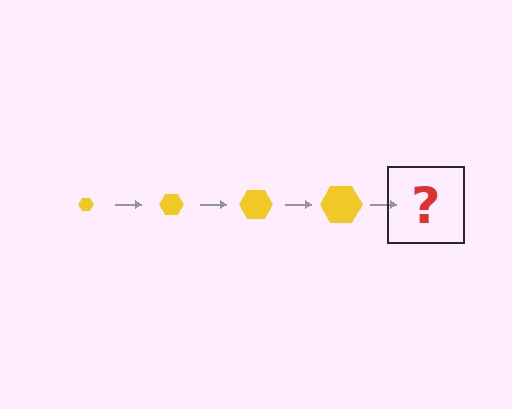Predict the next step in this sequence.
The next step is a yellow hexagon, larger than the previous one.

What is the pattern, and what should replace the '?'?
The pattern is that the hexagon gets progressively larger each step. The '?' should be a yellow hexagon, larger than the previous one.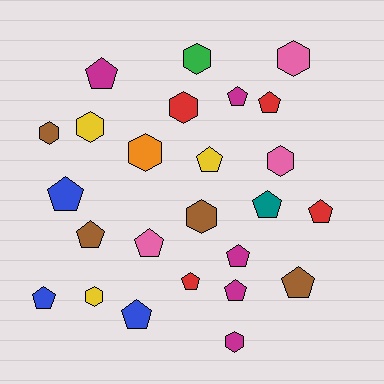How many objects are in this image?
There are 25 objects.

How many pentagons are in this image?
There are 15 pentagons.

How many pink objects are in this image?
There are 3 pink objects.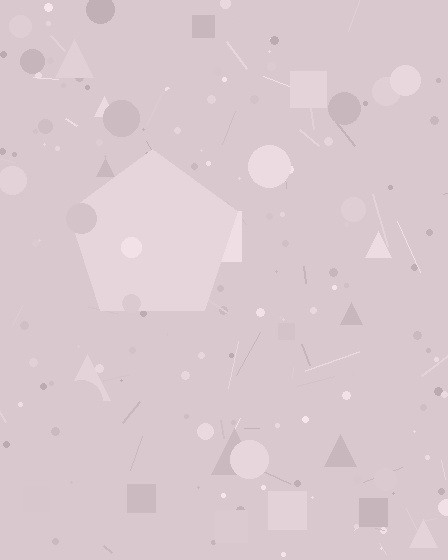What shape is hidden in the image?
A pentagon is hidden in the image.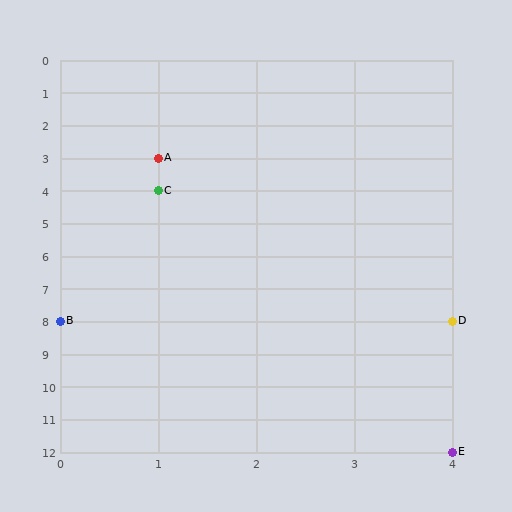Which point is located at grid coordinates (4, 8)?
Point D is at (4, 8).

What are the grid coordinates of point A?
Point A is at grid coordinates (1, 3).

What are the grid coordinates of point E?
Point E is at grid coordinates (4, 12).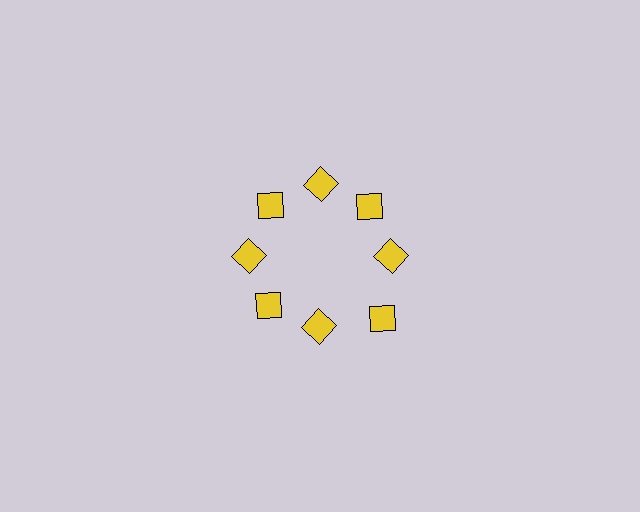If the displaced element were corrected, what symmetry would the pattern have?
It would have 8-fold rotational symmetry — the pattern would map onto itself every 45 degrees.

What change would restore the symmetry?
The symmetry would be restored by moving it inward, back onto the ring so that all 8 squares sit at equal angles and equal distance from the center.